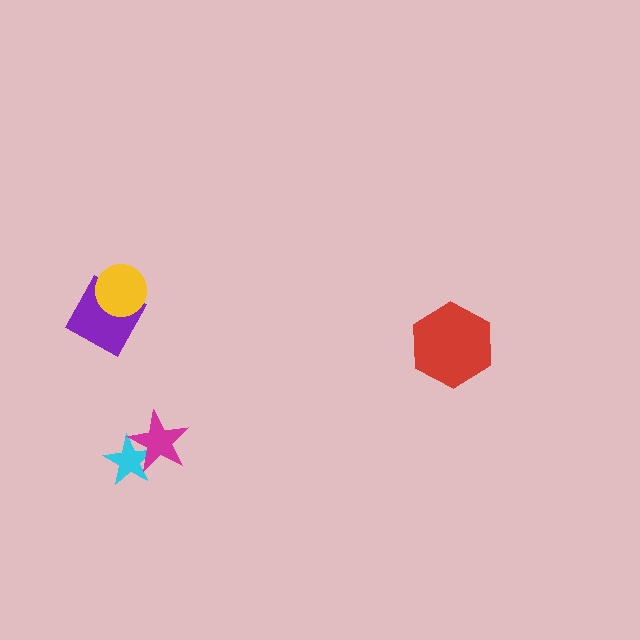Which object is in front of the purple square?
The yellow circle is in front of the purple square.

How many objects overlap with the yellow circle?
1 object overlaps with the yellow circle.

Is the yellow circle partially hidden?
No, no other shape covers it.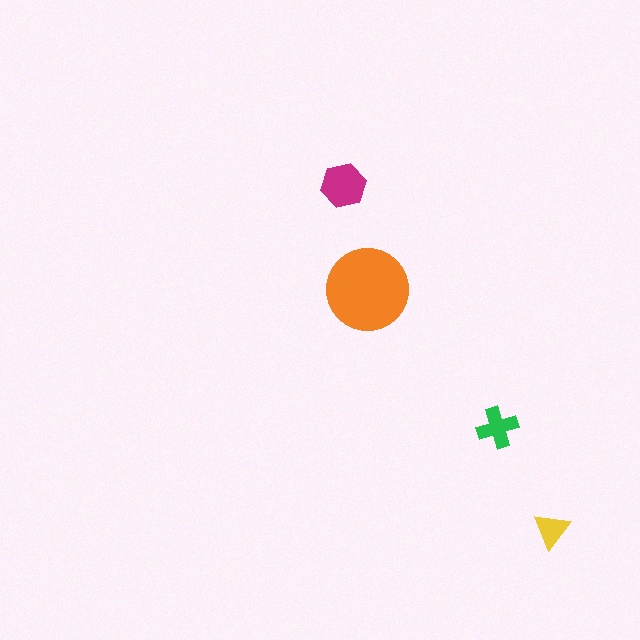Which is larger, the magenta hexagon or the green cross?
The magenta hexagon.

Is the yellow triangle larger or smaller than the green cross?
Smaller.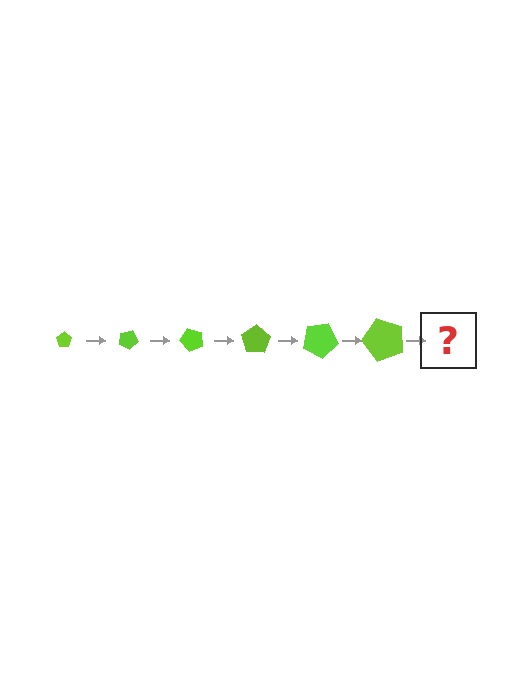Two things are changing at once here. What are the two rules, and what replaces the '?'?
The two rules are that the pentagon grows larger each step and it rotates 25 degrees each step. The '?' should be a pentagon, larger than the previous one and rotated 150 degrees from the start.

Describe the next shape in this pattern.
It should be a pentagon, larger than the previous one and rotated 150 degrees from the start.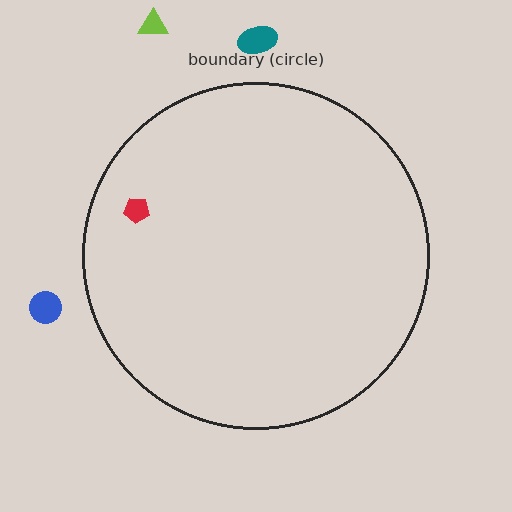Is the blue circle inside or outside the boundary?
Outside.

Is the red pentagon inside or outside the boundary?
Inside.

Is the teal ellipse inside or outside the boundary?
Outside.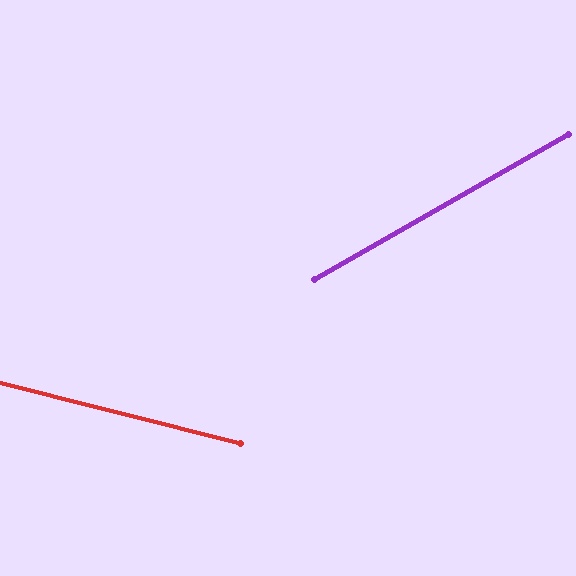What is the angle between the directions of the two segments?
Approximately 44 degrees.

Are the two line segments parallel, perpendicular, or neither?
Neither parallel nor perpendicular — they differ by about 44°.